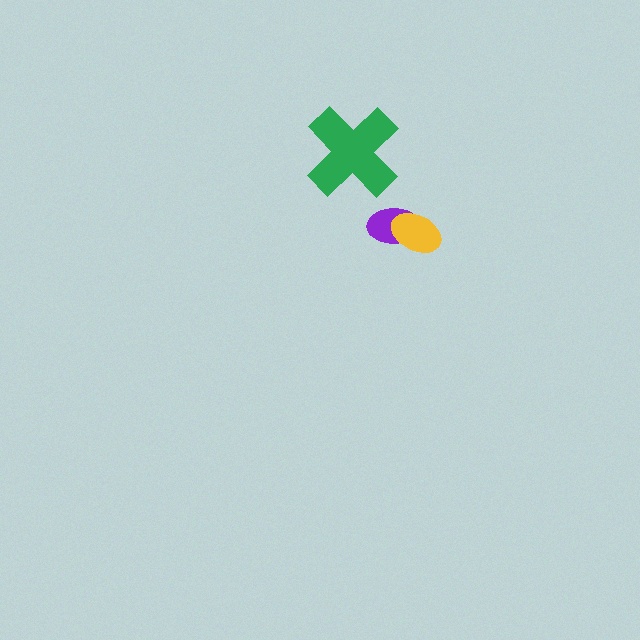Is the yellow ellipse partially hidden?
No, no other shape covers it.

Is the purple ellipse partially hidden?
Yes, it is partially covered by another shape.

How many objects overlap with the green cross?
0 objects overlap with the green cross.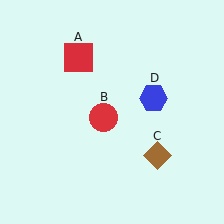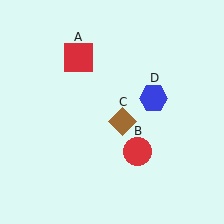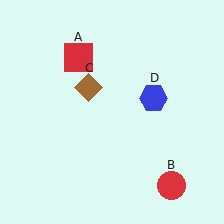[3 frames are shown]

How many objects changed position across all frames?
2 objects changed position: red circle (object B), brown diamond (object C).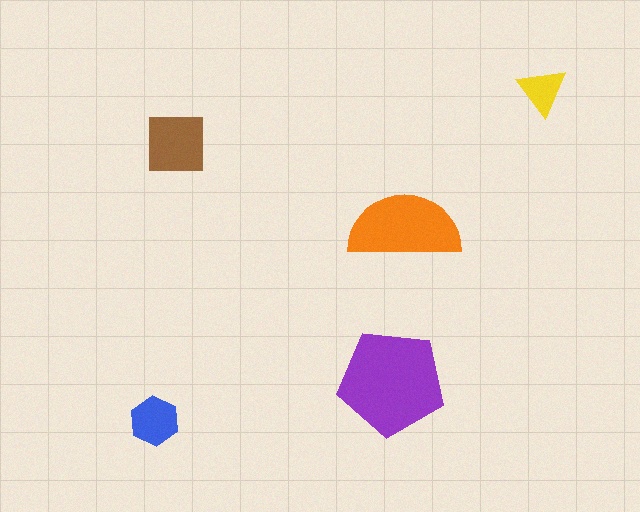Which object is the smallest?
The yellow triangle.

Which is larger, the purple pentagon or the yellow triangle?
The purple pentagon.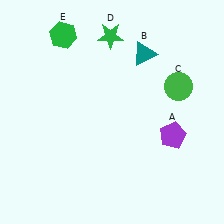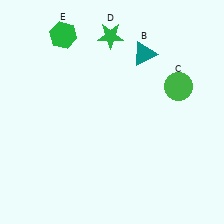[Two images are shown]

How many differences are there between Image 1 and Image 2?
There is 1 difference between the two images.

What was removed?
The purple pentagon (A) was removed in Image 2.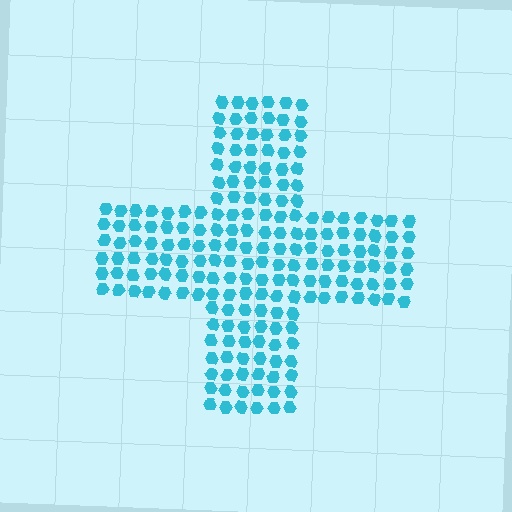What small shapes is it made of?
It is made of small hexagons.